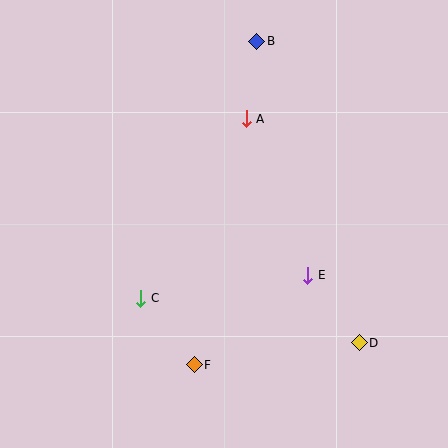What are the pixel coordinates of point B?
Point B is at (257, 41).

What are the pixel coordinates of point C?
Point C is at (141, 298).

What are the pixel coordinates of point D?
Point D is at (359, 343).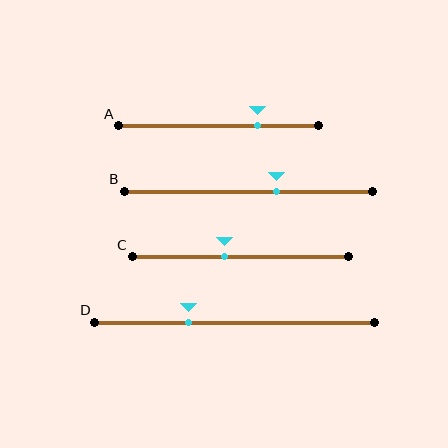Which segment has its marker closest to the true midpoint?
Segment C has its marker closest to the true midpoint.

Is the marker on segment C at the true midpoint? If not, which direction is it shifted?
No, the marker on segment C is shifted to the left by about 7% of the segment length.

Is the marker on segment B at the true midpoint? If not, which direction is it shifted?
No, the marker on segment B is shifted to the right by about 12% of the segment length.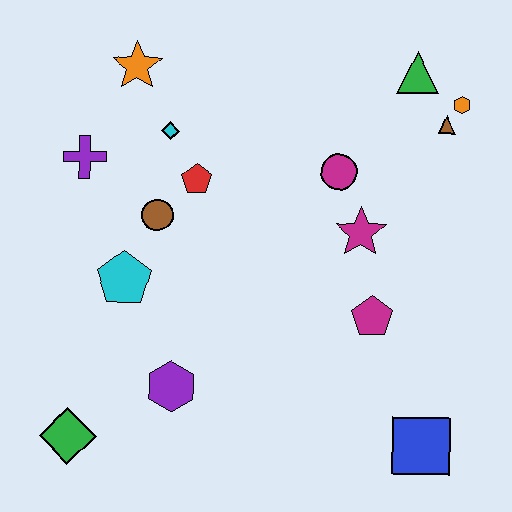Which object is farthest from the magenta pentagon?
The orange star is farthest from the magenta pentagon.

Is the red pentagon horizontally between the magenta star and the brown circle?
Yes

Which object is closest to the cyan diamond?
The red pentagon is closest to the cyan diamond.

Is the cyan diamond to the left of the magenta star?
Yes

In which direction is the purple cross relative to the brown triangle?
The purple cross is to the left of the brown triangle.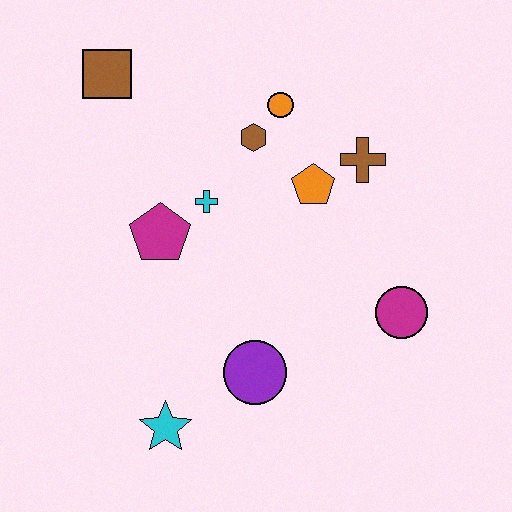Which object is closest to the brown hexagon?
The orange circle is closest to the brown hexagon.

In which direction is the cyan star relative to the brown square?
The cyan star is below the brown square.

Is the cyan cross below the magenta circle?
No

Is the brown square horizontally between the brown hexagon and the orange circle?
No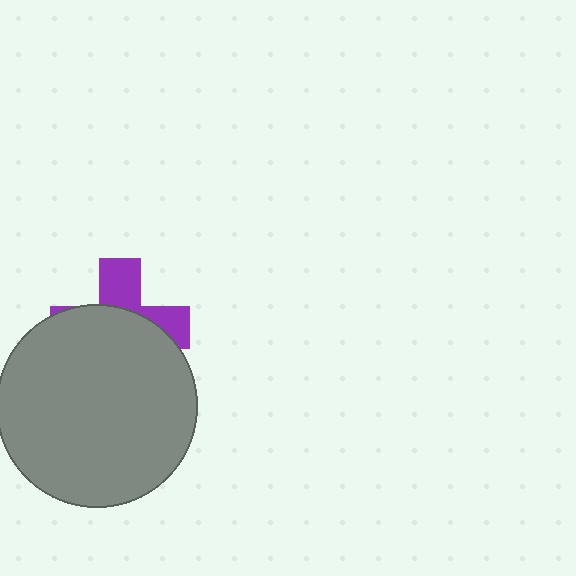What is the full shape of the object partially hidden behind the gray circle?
The partially hidden object is a purple cross.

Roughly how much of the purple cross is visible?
A small part of it is visible (roughly 35%).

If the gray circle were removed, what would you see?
You would see the complete purple cross.